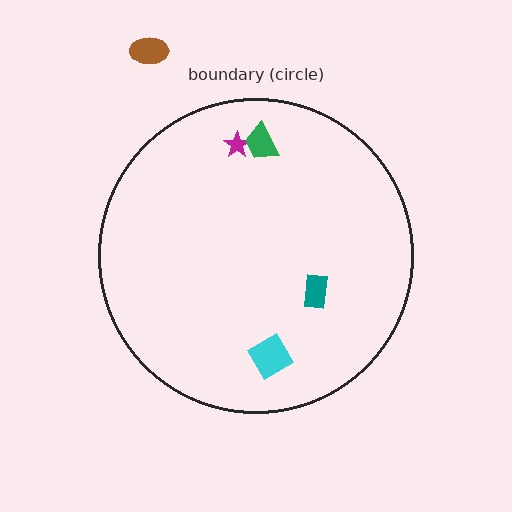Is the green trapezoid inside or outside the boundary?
Inside.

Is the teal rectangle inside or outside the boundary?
Inside.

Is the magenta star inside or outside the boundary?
Inside.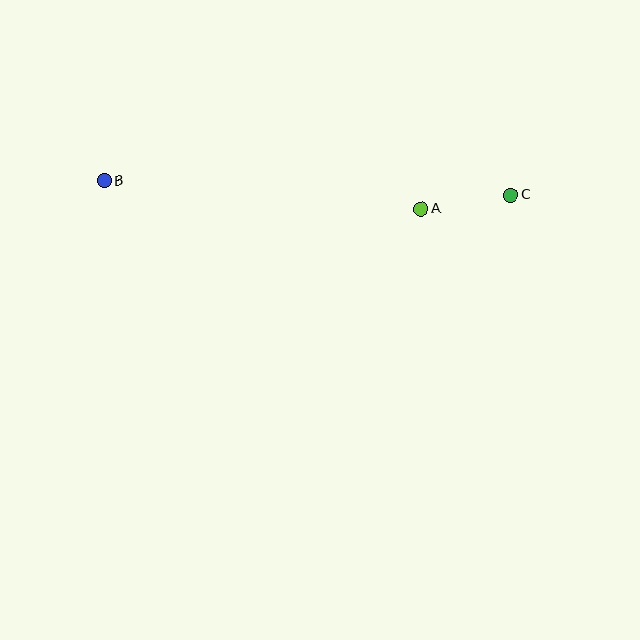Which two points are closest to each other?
Points A and C are closest to each other.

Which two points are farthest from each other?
Points B and C are farthest from each other.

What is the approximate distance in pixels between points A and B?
The distance between A and B is approximately 318 pixels.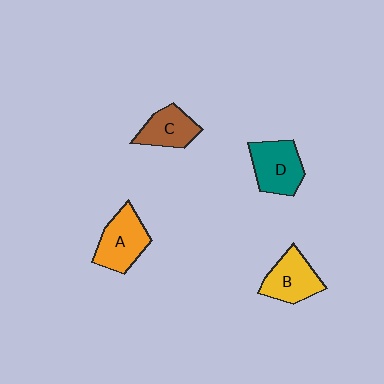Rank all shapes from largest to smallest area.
From largest to smallest: A (orange), D (teal), B (yellow), C (brown).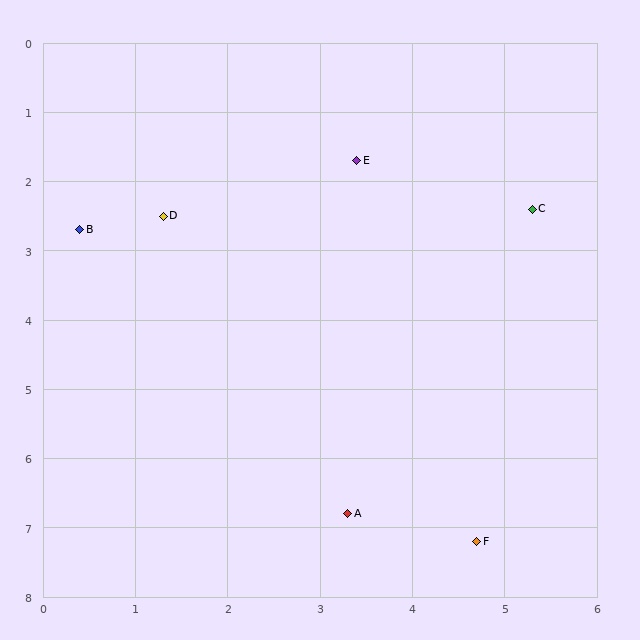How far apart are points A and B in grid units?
Points A and B are about 5.0 grid units apart.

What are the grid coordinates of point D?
Point D is at approximately (1.3, 2.5).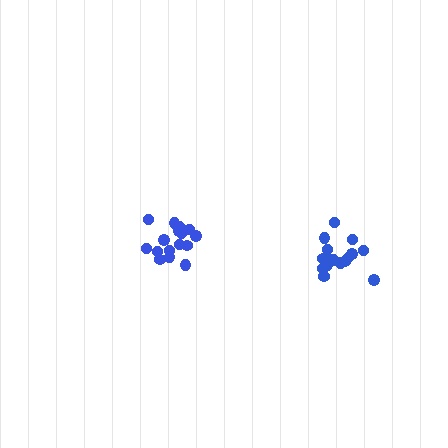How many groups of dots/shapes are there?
There are 2 groups.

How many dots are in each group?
Group 1: 19 dots, Group 2: 17 dots (36 total).